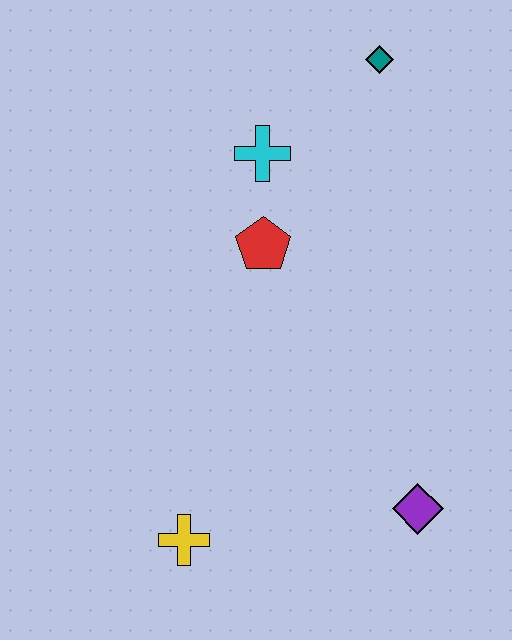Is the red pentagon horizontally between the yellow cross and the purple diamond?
Yes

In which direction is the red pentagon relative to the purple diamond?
The red pentagon is above the purple diamond.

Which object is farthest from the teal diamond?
The yellow cross is farthest from the teal diamond.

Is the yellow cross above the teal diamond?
No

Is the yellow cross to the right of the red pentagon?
No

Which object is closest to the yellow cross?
The purple diamond is closest to the yellow cross.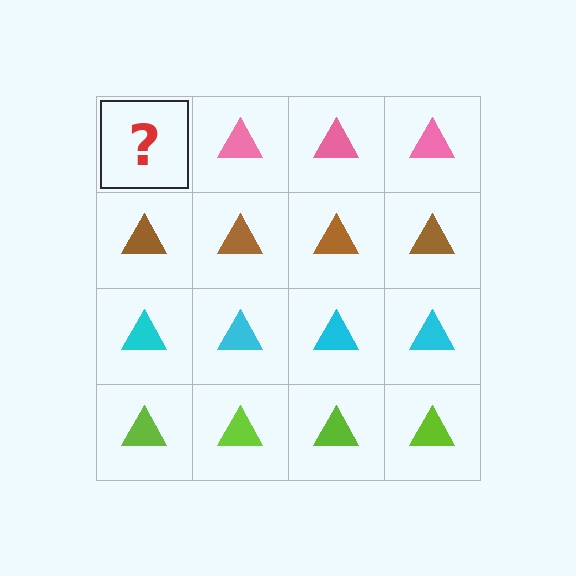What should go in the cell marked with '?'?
The missing cell should contain a pink triangle.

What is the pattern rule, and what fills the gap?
The rule is that each row has a consistent color. The gap should be filled with a pink triangle.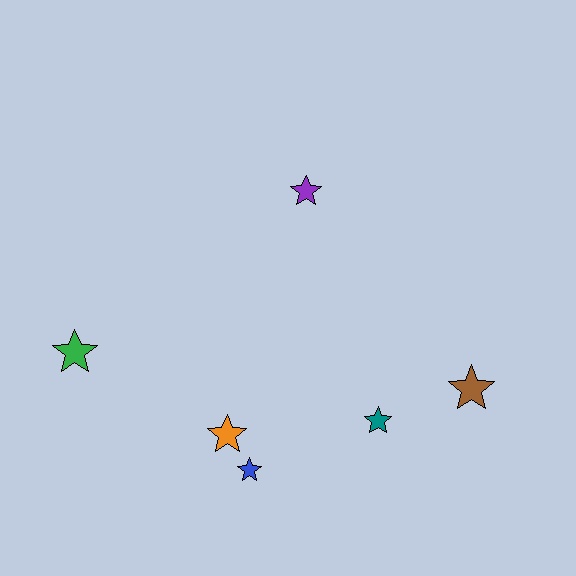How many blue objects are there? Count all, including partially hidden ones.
There is 1 blue object.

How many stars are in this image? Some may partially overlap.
There are 6 stars.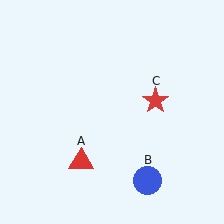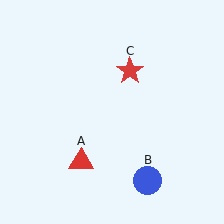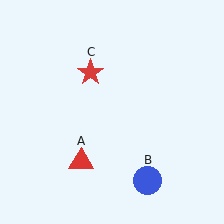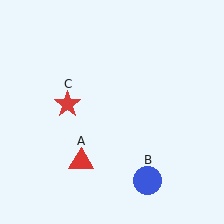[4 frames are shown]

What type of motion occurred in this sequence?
The red star (object C) rotated counterclockwise around the center of the scene.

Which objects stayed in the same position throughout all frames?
Red triangle (object A) and blue circle (object B) remained stationary.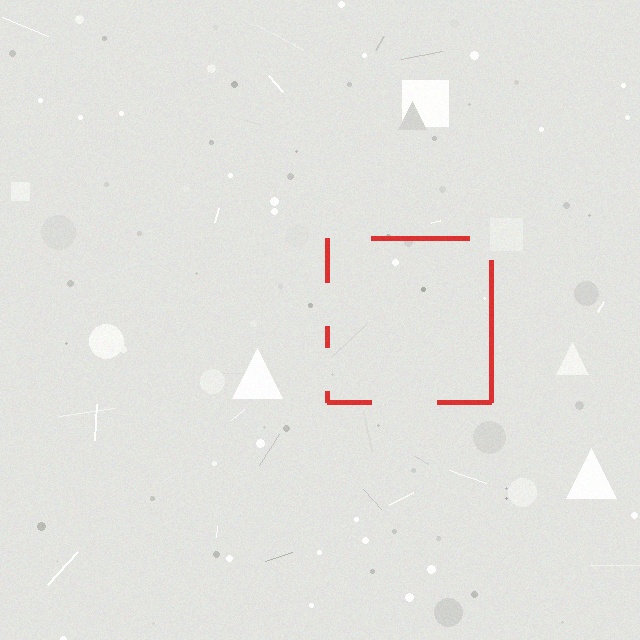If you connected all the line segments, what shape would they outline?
They would outline a square.